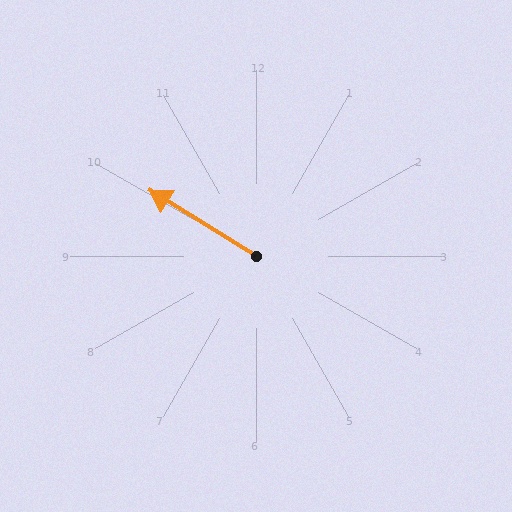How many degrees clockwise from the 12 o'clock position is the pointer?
Approximately 302 degrees.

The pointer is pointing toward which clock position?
Roughly 10 o'clock.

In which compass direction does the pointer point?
Northwest.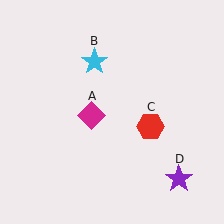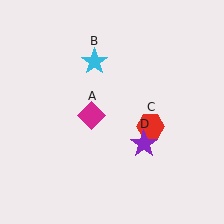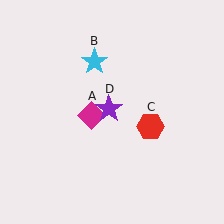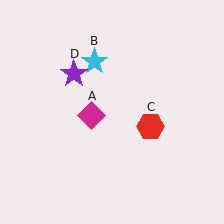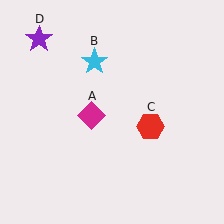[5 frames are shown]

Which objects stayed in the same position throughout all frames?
Magenta diamond (object A) and cyan star (object B) and red hexagon (object C) remained stationary.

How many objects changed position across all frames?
1 object changed position: purple star (object D).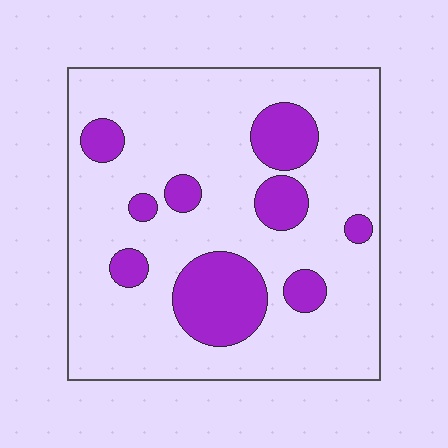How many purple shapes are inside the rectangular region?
9.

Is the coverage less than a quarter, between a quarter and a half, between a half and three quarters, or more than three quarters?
Less than a quarter.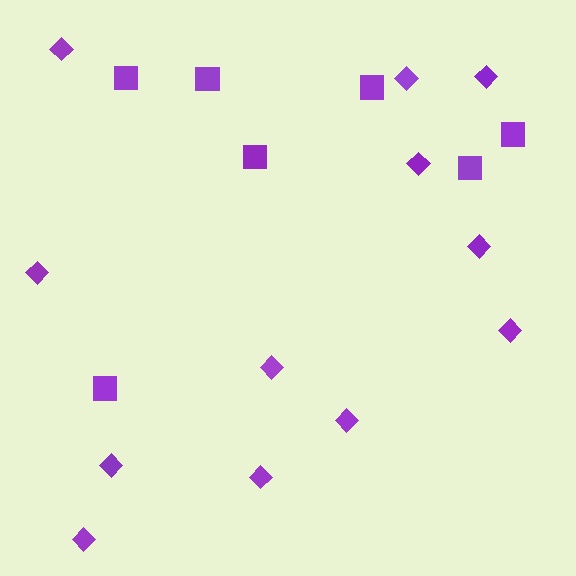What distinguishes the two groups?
There are 2 groups: one group of diamonds (12) and one group of squares (7).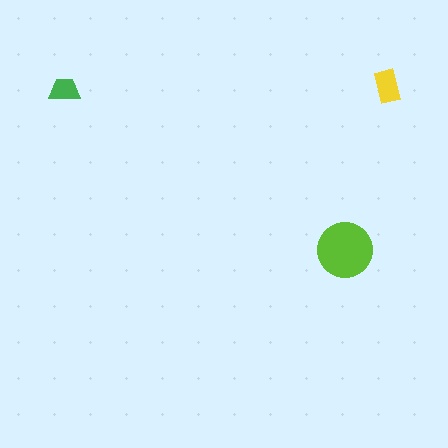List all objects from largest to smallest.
The lime circle, the yellow rectangle, the green trapezoid.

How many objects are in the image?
There are 3 objects in the image.